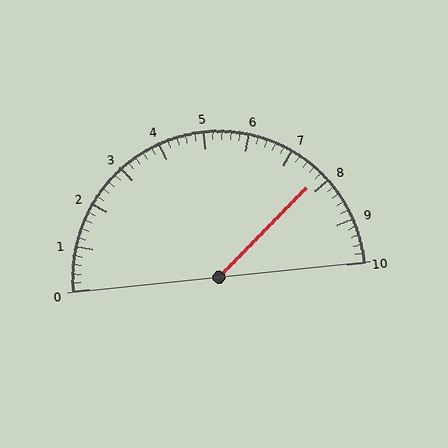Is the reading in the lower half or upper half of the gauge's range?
The reading is in the upper half of the range (0 to 10).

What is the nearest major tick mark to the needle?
The nearest major tick mark is 8.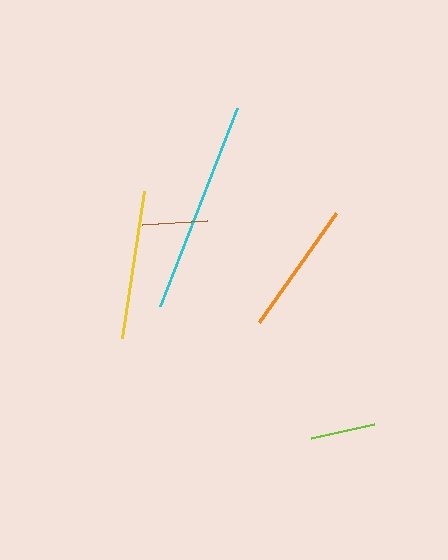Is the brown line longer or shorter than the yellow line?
The yellow line is longer than the brown line.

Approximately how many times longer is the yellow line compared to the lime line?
The yellow line is approximately 2.3 times the length of the lime line.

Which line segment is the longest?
The cyan line is the longest at approximately 212 pixels.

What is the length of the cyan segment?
The cyan segment is approximately 212 pixels long.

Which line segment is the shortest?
The lime line is the shortest at approximately 65 pixels.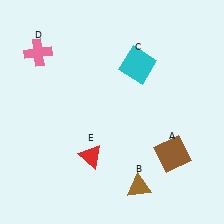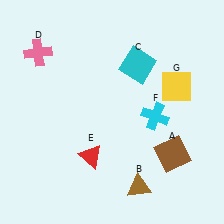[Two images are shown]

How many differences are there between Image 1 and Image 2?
There are 2 differences between the two images.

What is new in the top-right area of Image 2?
A yellow square (G) was added in the top-right area of Image 2.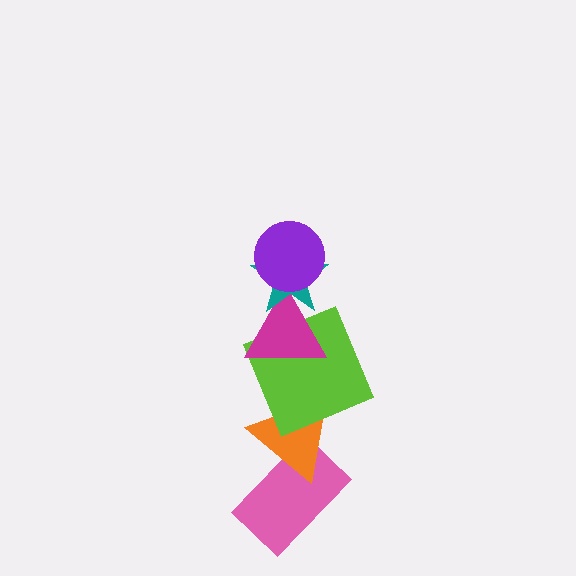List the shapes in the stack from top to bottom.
From top to bottom: the purple circle, the teal star, the magenta triangle, the lime square, the orange triangle, the pink rectangle.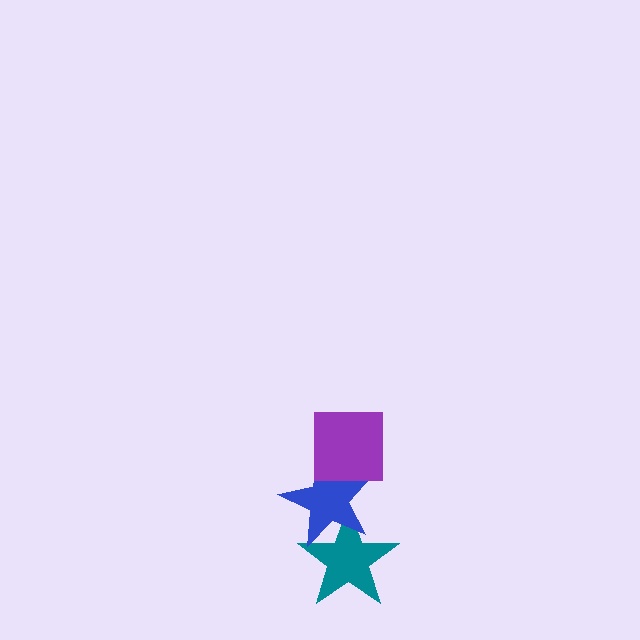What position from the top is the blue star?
The blue star is 2nd from the top.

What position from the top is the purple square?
The purple square is 1st from the top.